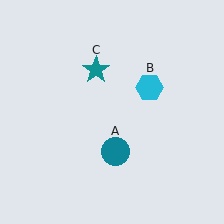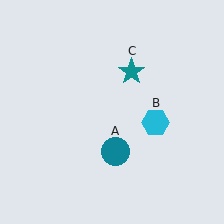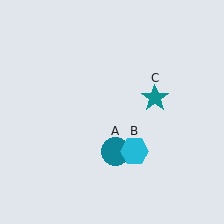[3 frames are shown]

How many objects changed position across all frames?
2 objects changed position: cyan hexagon (object B), teal star (object C).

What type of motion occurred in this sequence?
The cyan hexagon (object B), teal star (object C) rotated clockwise around the center of the scene.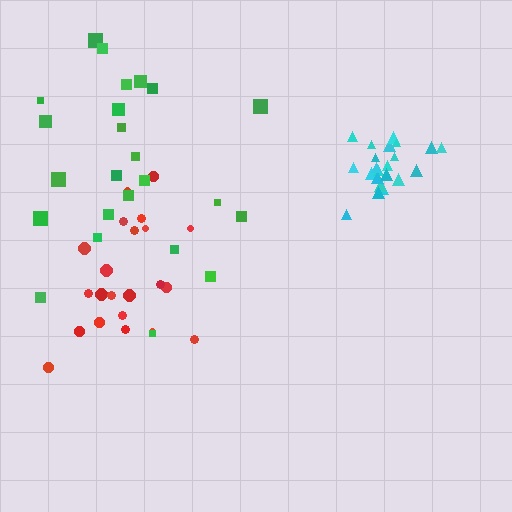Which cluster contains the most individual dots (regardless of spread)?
Green (25).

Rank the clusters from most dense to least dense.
cyan, red, green.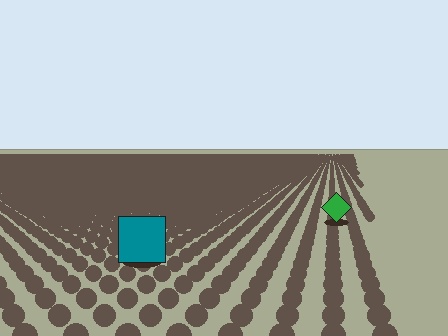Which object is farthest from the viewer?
The green diamond is farthest from the viewer. It appears smaller and the ground texture around it is denser.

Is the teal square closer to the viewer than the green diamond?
Yes. The teal square is closer — you can tell from the texture gradient: the ground texture is coarser near it.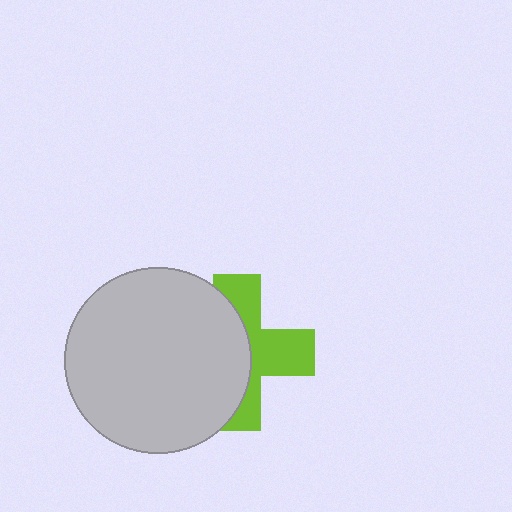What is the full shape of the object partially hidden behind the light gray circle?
The partially hidden object is a lime cross.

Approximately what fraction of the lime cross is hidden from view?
Roughly 52% of the lime cross is hidden behind the light gray circle.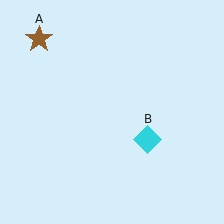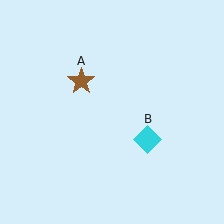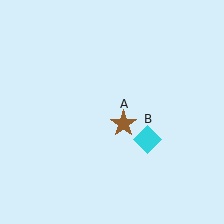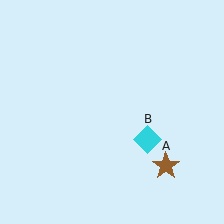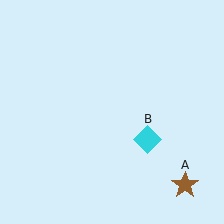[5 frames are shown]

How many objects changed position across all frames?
1 object changed position: brown star (object A).